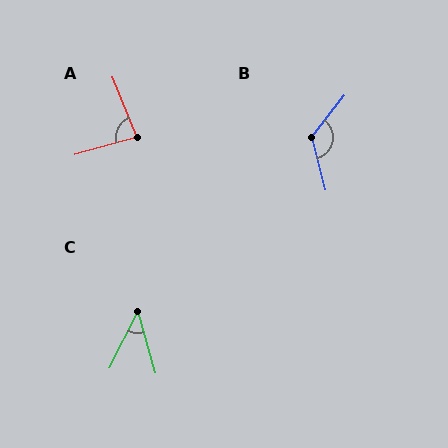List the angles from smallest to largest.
C (42°), A (83°), B (127°).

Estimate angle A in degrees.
Approximately 83 degrees.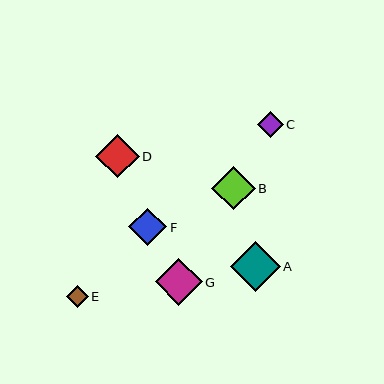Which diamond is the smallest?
Diamond E is the smallest with a size of approximately 22 pixels.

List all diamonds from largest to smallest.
From largest to smallest: A, G, B, D, F, C, E.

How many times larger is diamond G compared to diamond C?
Diamond G is approximately 1.8 times the size of diamond C.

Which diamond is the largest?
Diamond A is the largest with a size of approximately 50 pixels.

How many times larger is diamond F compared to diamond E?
Diamond F is approximately 1.7 times the size of diamond E.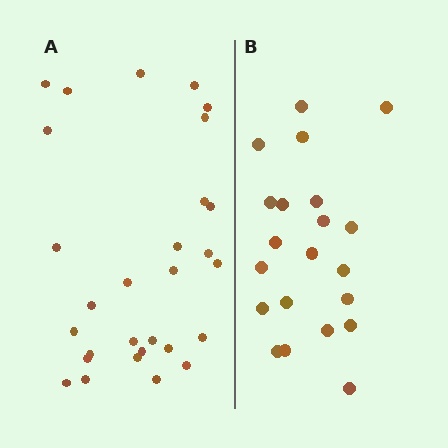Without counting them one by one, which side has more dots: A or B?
Region A (the left region) has more dots.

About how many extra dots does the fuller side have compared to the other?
Region A has roughly 8 or so more dots than region B.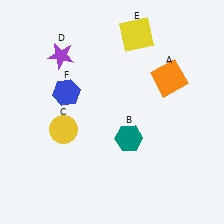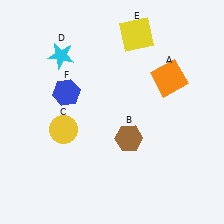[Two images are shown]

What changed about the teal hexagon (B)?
In Image 1, B is teal. In Image 2, it changed to brown.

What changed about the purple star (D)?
In Image 1, D is purple. In Image 2, it changed to cyan.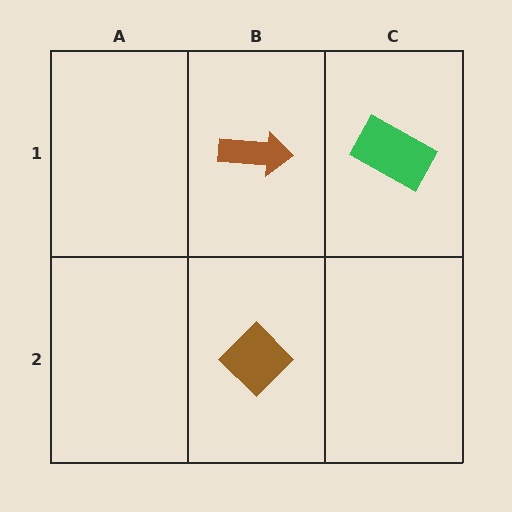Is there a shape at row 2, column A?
No, that cell is empty.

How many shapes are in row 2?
1 shape.